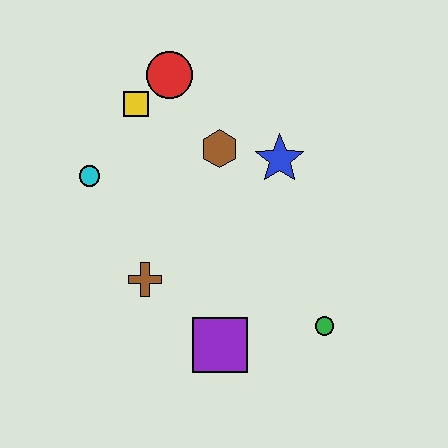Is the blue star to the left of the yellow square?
No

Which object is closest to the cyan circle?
The yellow square is closest to the cyan circle.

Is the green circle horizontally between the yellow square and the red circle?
No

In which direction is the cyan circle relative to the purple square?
The cyan circle is above the purple square.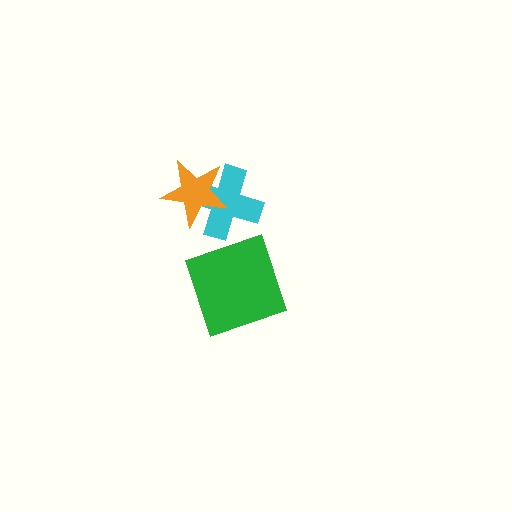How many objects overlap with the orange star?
1 object overlaps with the orange star.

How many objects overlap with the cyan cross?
1 object overlaps with the cyan cross.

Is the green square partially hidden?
No, no other shape covers it.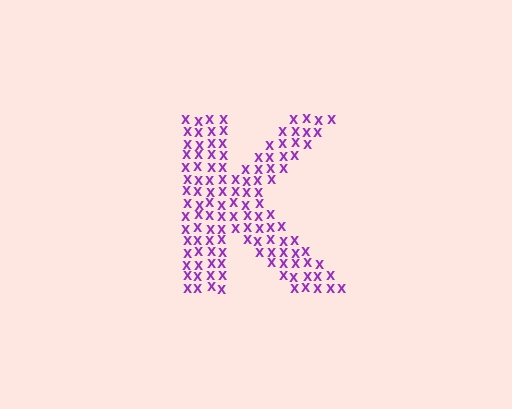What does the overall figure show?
The overall figure shows the letter K.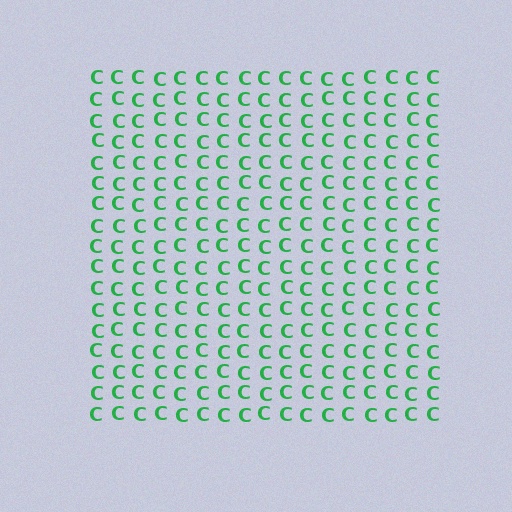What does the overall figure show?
The overall figure shows a square.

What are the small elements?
The small elements are letter C's.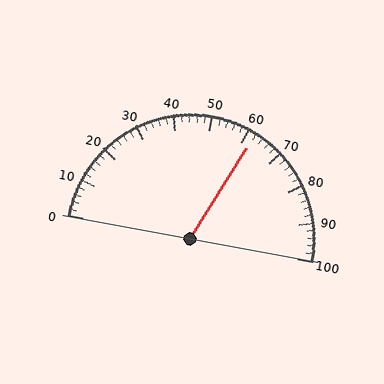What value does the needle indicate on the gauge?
The needle indicates approximately 62.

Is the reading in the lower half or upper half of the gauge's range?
The reading is in the upper half of the range (0 to 100).